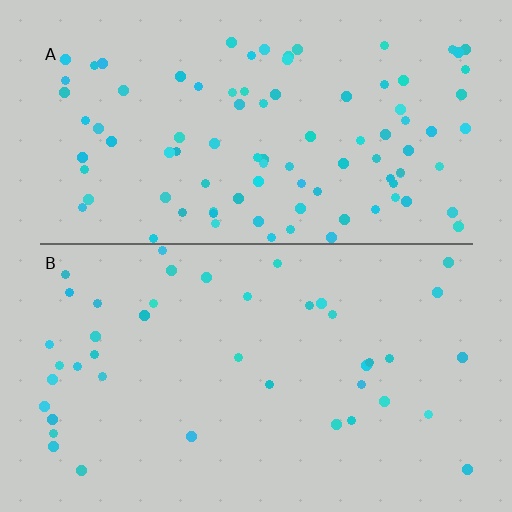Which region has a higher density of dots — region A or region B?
A (the top).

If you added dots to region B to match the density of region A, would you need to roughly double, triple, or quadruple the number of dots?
Approximately double.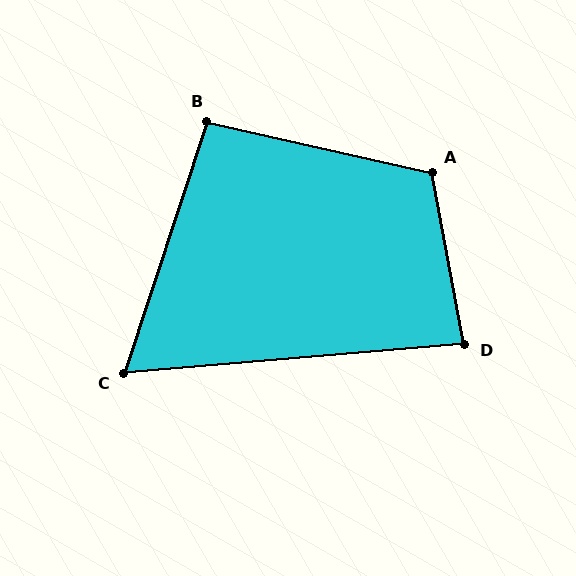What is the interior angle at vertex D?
Approximately 84 degrees (acute).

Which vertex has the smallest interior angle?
C, at approximately 67 degrees.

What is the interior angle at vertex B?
Approximately 96 degrees (obtuse).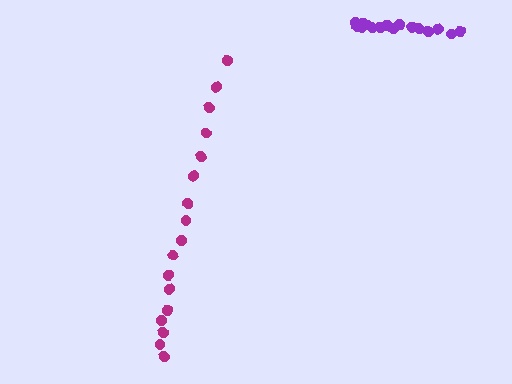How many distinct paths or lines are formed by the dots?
There are 2 distinct paths.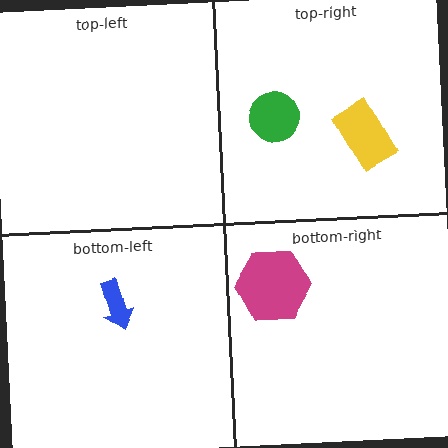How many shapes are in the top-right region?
2.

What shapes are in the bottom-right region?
The magenta hexagon.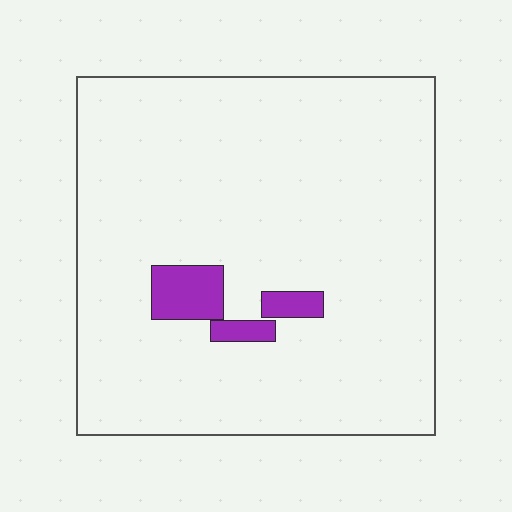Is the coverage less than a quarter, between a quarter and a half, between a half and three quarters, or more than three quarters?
Less than a quarter.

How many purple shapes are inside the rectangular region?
3.